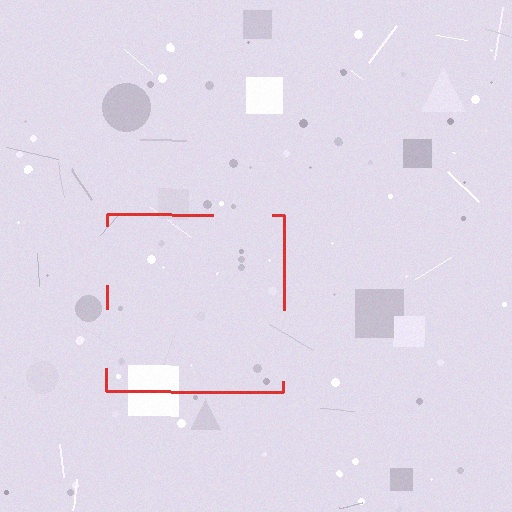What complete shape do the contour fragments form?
The contour fragments form a square.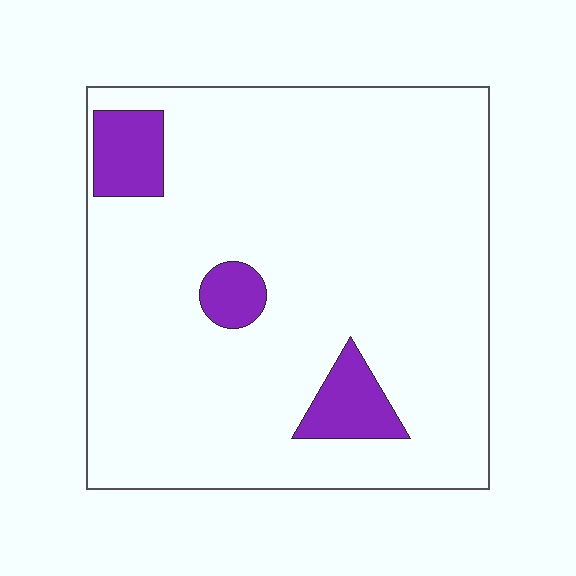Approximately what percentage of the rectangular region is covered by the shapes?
Approximately 10%.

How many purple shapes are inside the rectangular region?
3.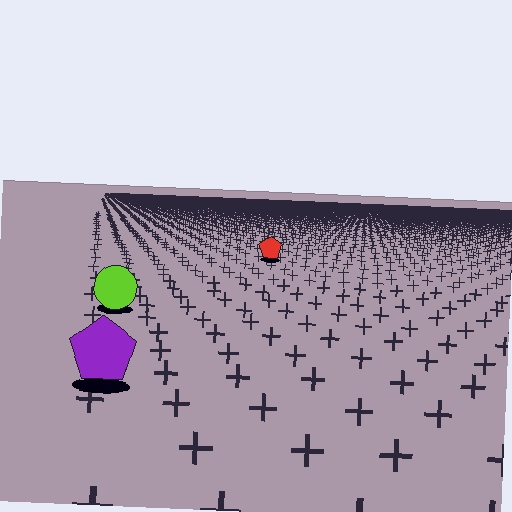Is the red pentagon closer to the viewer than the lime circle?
No. The lime circle is closer — you can tell from the texture gradient: the ground texture is coarser near it.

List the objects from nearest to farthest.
From nearest to farthest: the purple pentagon, the lime circle, the red pentagon.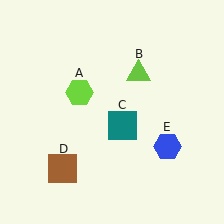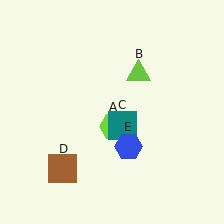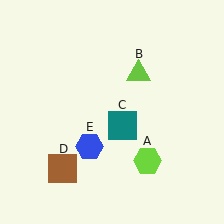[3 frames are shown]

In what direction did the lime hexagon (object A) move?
The lime hexagon (object A) moved down and to the right.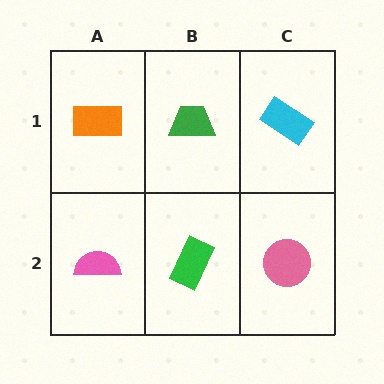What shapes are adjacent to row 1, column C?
A pink circle (row 2, column C), a green trapezoid (row 1, column B).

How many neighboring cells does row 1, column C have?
2.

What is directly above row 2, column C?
A cyan rectangle.